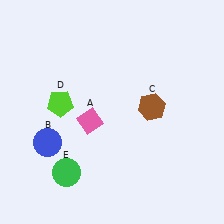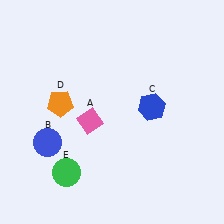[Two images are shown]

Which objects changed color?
C changed from brown to blue. D changed from lime to orange.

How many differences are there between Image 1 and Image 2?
There are 2 differences between the two images.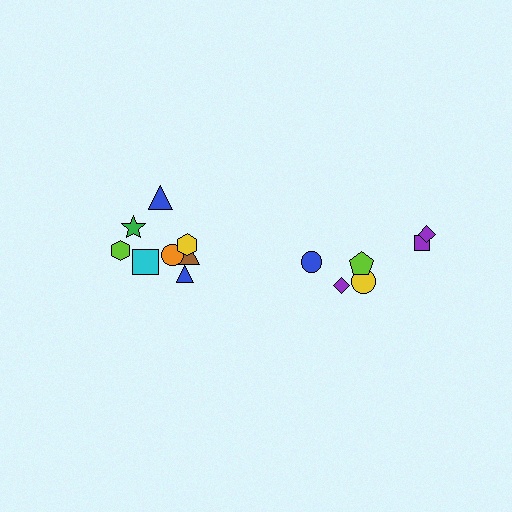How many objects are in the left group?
There are 8 objects.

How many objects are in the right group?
There are 6 objects.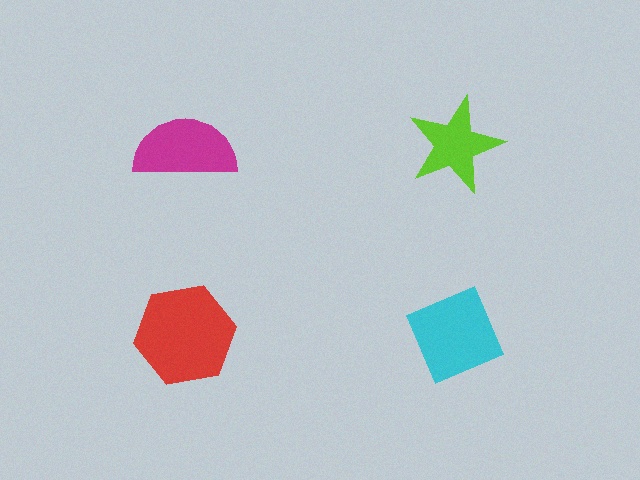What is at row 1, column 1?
A magenta semicircle.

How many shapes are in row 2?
2 shapes.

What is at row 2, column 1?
A red hexagon.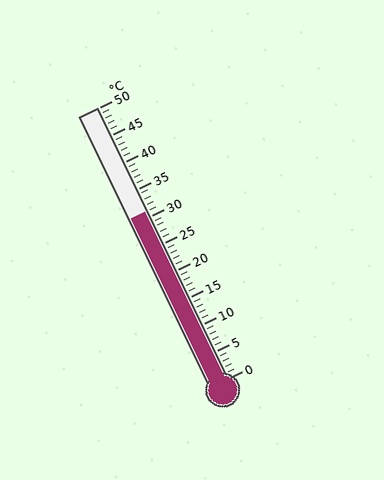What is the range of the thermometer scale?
The thermometer scale ranges from 0°C to 50°C.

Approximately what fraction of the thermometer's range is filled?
The thermometer is filled to approximately 60% of its range.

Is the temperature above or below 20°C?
The temperature is above 20°C.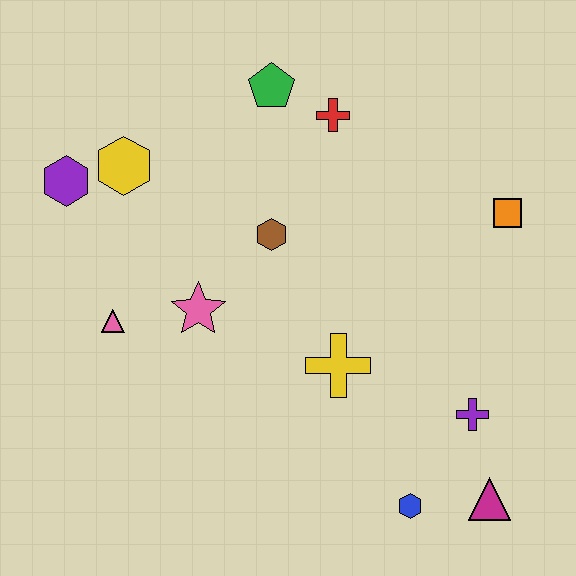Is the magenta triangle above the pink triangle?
No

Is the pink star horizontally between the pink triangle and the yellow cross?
Yes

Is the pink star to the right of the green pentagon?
No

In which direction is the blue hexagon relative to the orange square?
The blue hexagon is below the orange square.